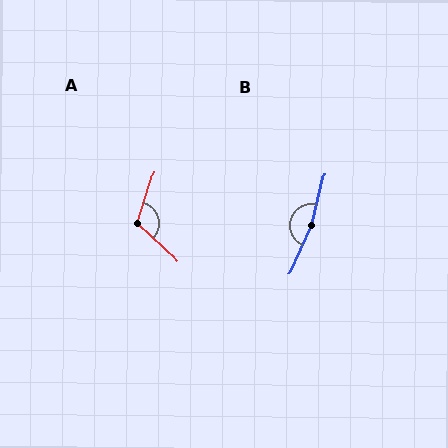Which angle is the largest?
B, at approximately 170 degrees.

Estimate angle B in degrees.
Approximately 170 degrees.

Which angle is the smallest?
A, at approximately 115 degrees.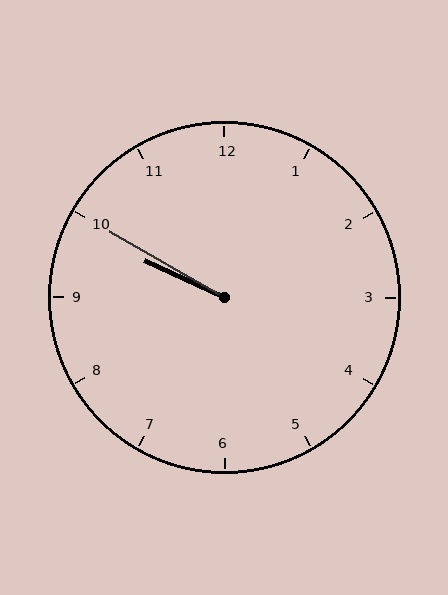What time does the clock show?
9:50.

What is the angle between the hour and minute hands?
Approximately 5 degrees.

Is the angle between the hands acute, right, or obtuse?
It is acute.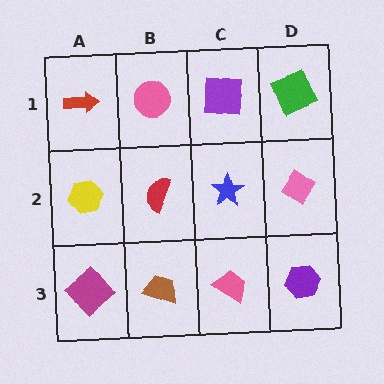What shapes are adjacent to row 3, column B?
A red semicircle (row 2, column B), a magenta diamond (row 3, column A), a pink trapezoid (row 3, column C).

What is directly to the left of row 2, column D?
A blue star.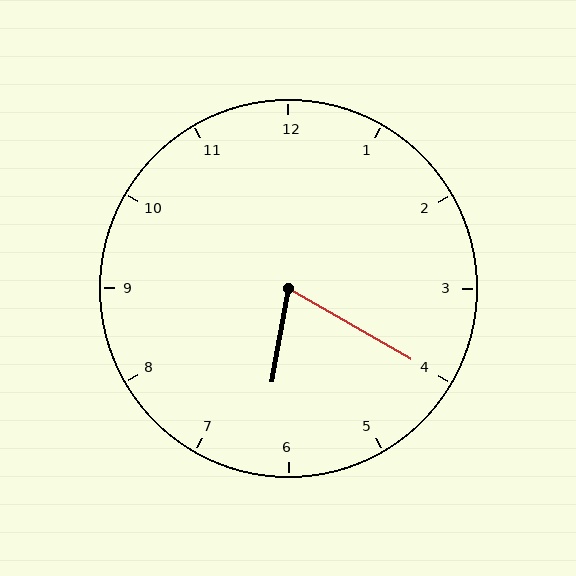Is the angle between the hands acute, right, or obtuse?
It is acute.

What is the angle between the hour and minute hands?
Approximately 70 degrees.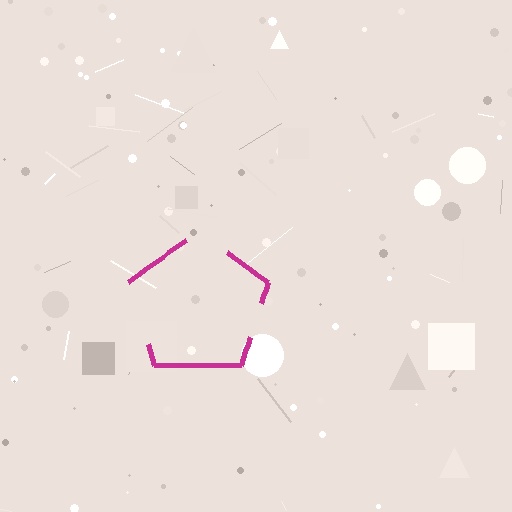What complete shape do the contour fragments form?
The contour fragments form a pentagon.